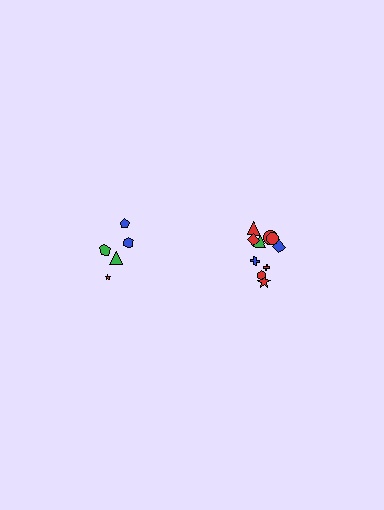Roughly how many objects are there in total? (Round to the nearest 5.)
Roughly 15 objects in total.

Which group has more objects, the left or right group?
The right group.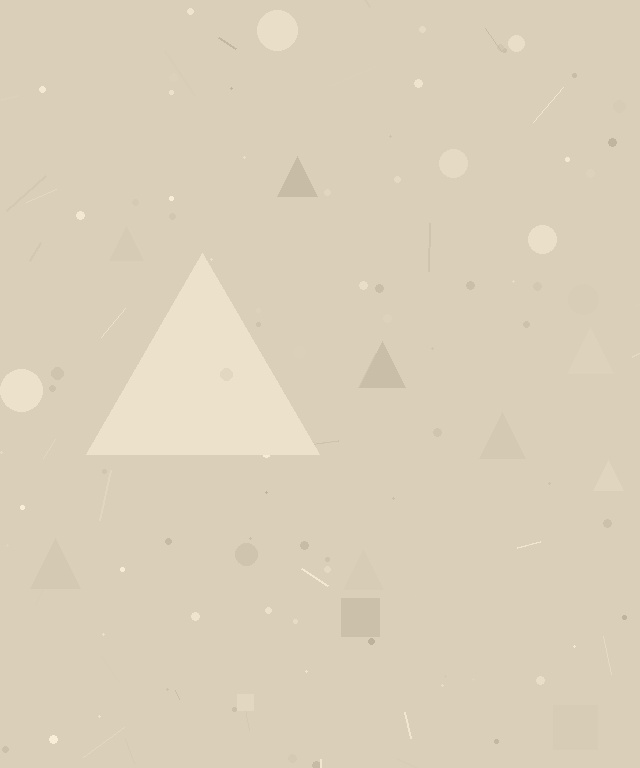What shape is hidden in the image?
A triangle is hidden in the image.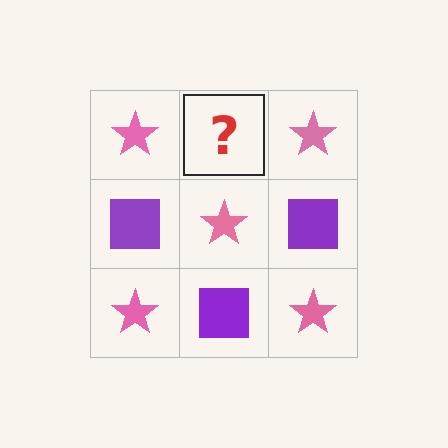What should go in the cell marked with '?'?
The missing cell should contain a purple square.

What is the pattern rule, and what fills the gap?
The rule is that it alternates pink star and purple square in a checkerboard pattern. The gap should be filled with a purple square.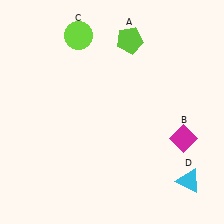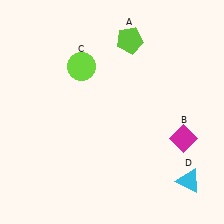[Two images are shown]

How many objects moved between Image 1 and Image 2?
1 object moved between the two images.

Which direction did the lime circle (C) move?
The lime circle (C) moved down.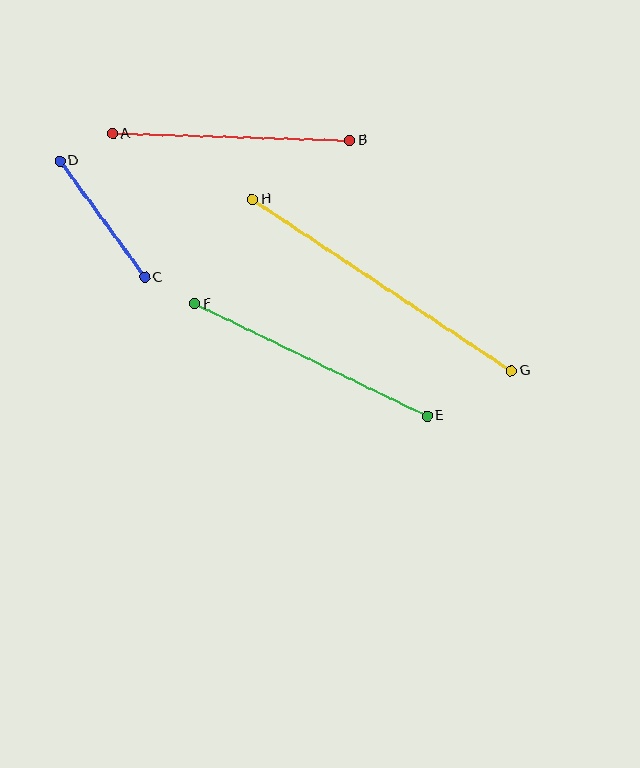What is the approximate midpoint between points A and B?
The midpoint is at approximately (231, 137) pixels.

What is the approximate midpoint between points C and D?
The midpoint is at approximately (102, 219) pixels.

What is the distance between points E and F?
The distance is approximately 258 pixels.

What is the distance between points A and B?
The distance is approximately 237 pixels.